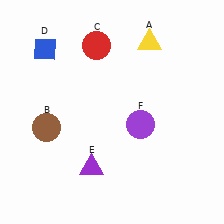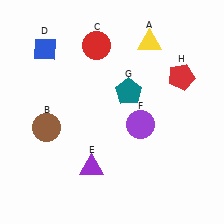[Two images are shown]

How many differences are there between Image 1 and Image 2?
There are 2 differences between the two images.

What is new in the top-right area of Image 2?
A red pentagon (H) was added in the top-right area of Image 2.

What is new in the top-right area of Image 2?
A teal pentagon (G) was added in the top-right area of Image 2.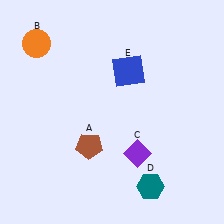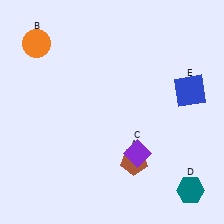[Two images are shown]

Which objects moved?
The objects that moved are: the brown pentagon (A), the teal hexagon (D), the blue square (E).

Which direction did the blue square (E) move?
The blue square (E) moved right.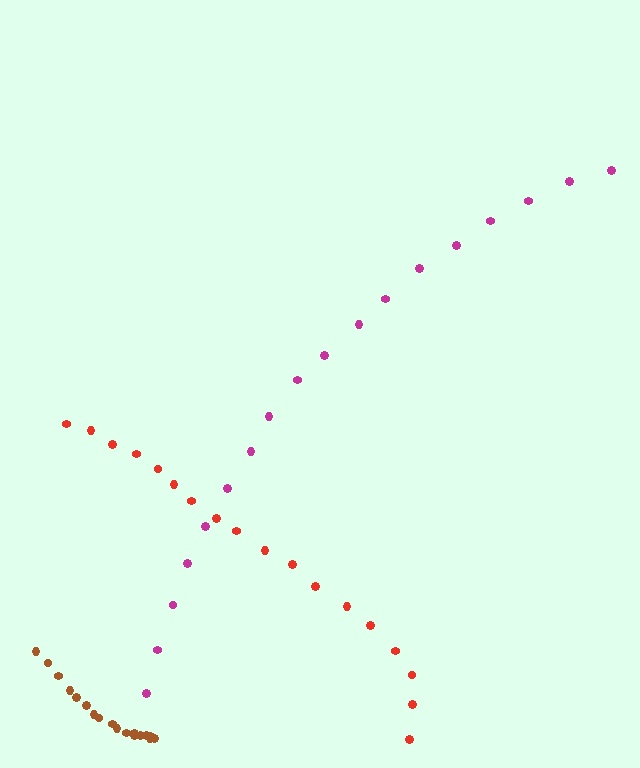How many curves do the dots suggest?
There are 3 distinct paths.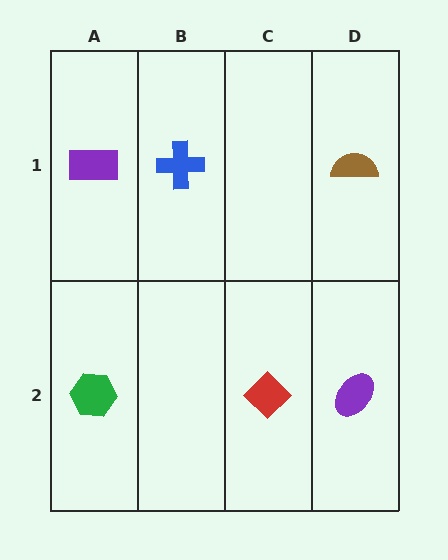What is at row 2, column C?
A red diamond.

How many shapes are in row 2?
3 shapes.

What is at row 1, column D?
A brown semicircle.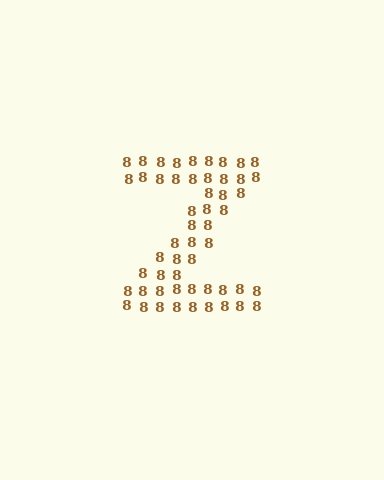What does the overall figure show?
The overall figure shows the letter Z.